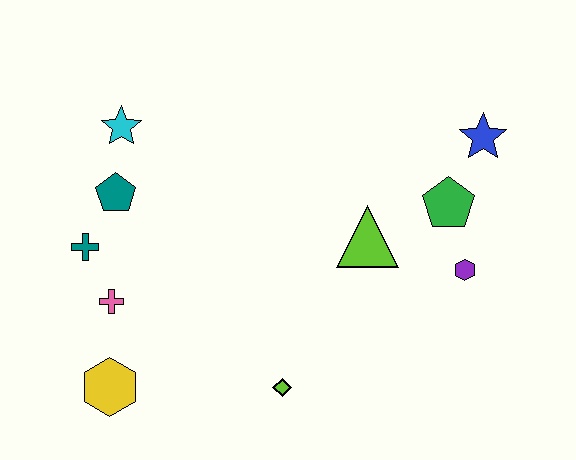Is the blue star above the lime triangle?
Yes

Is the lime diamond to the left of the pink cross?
No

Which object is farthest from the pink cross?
The blue star is farthest from the pink cross.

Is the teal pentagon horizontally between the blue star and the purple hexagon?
No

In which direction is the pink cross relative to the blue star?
The pink cross is to the left of the blue star.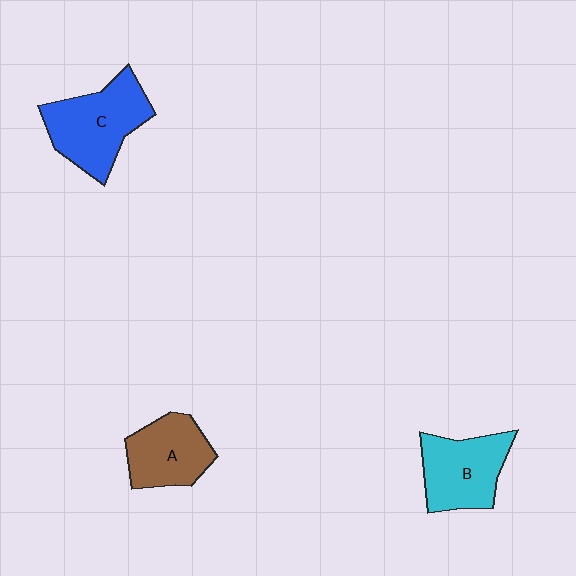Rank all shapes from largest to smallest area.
From largest to smallest: C (blue), B (cyan), A (brown).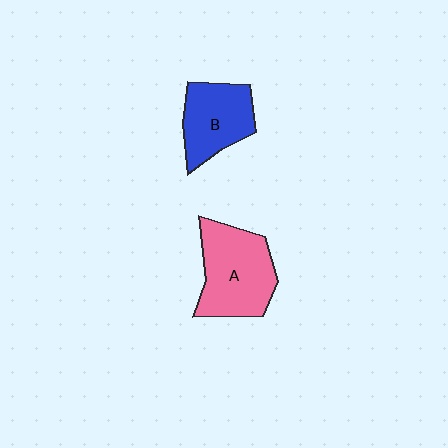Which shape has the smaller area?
Shape B (blue).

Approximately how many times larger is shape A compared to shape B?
Approximately 1.3 times.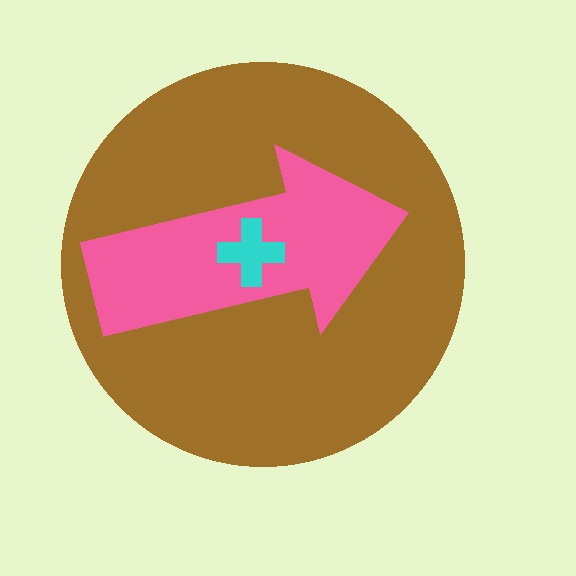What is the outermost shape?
The brown circle.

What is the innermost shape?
The cyan cross.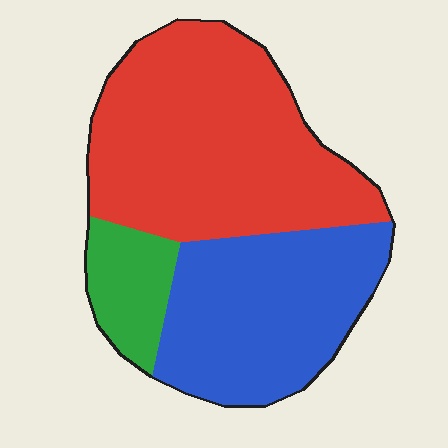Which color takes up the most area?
Red, at roughly 50%.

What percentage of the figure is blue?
Blue takes up about three eighths (3/8) of the figure.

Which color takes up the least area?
Green, at roughly 10%.